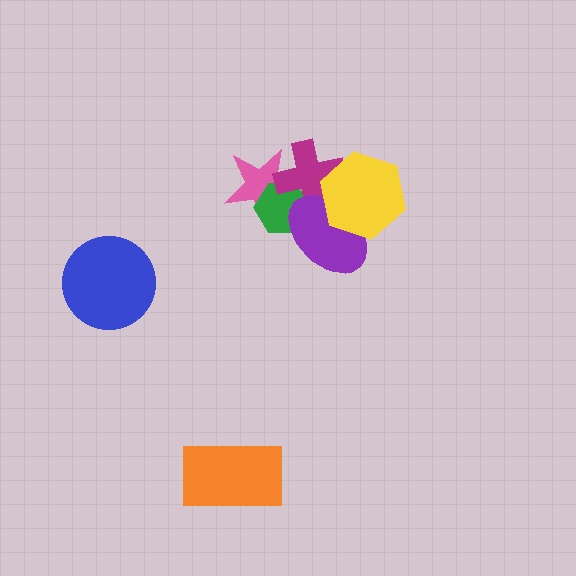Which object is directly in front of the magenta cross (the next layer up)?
The purple ellipse is directly in front of the magenta cross.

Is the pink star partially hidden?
Yes, it is partially covered by another shape.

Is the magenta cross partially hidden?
Yes, it is partially covered by another shape.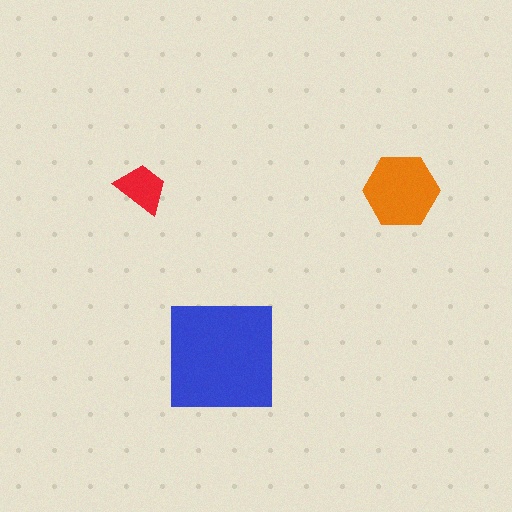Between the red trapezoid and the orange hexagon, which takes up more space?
The orange hexagon.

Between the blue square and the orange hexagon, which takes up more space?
The blue square.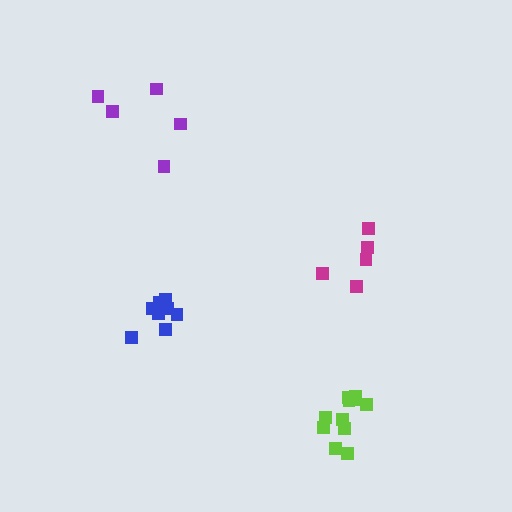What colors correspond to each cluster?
The clusters are colored: lime, purple, magenta, blue.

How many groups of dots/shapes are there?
There are 4 groups.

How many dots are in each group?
Group 1: 11 dots, Group 2: 5 dots, Group 3: 5 dots, Group 4: 8 dots (29 total).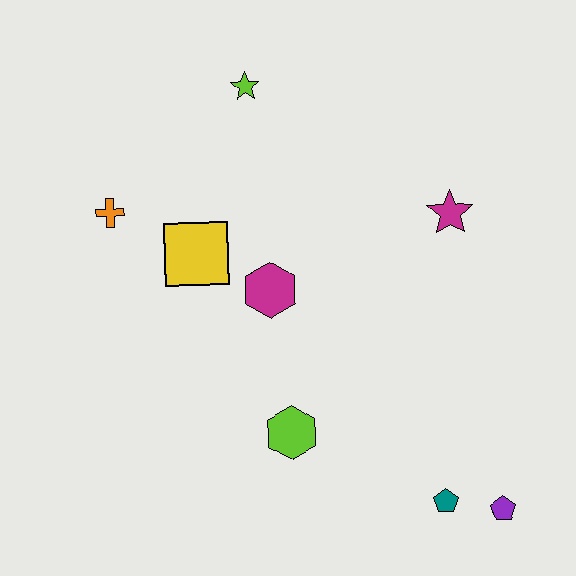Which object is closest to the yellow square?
The magenta hexagon is closest to the yellow square.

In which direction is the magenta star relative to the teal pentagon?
The magenta star is above the teal pentagon.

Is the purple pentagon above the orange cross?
No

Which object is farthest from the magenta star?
The orange cross is farthest from the magenta star.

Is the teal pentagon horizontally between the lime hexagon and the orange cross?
No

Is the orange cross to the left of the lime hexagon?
Yes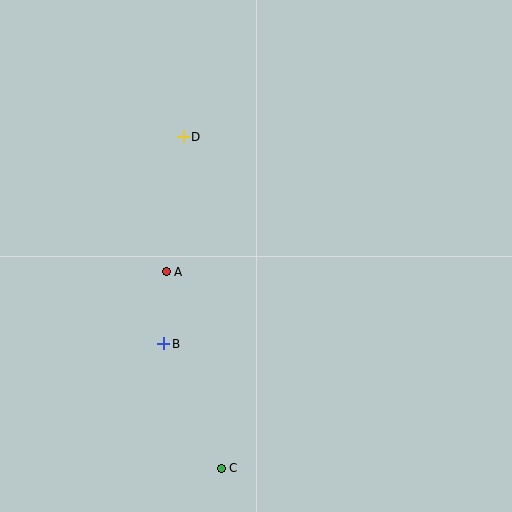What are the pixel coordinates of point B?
Point B is at (164, 344).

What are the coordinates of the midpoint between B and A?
The midpoint between B and A is at (165, 308).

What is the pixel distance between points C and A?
The distance between C and A is 204 pixels.